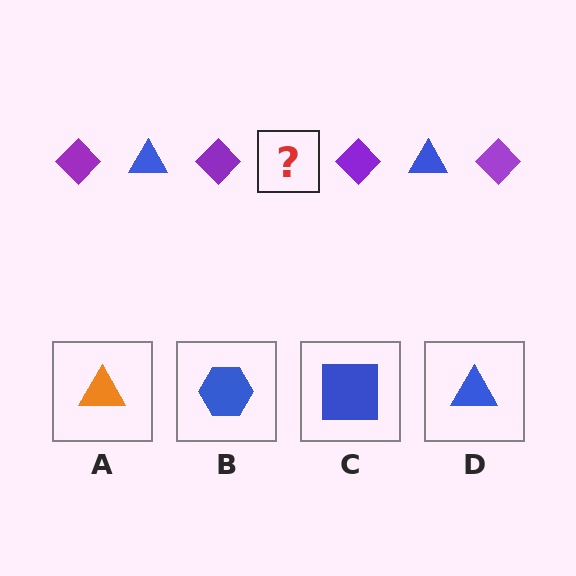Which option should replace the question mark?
Option D.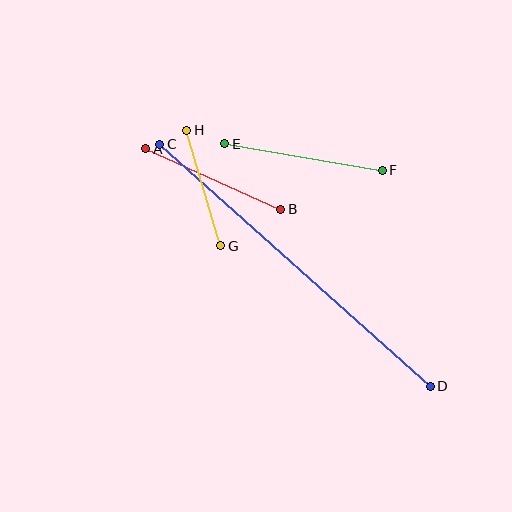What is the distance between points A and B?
The distance is approximately 148 pixels.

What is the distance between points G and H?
The distance is approximately 120 pixels.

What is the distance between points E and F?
The distance is approximately 160 pixels.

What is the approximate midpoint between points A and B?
The midpoint is at approximately (213, 179) pixels.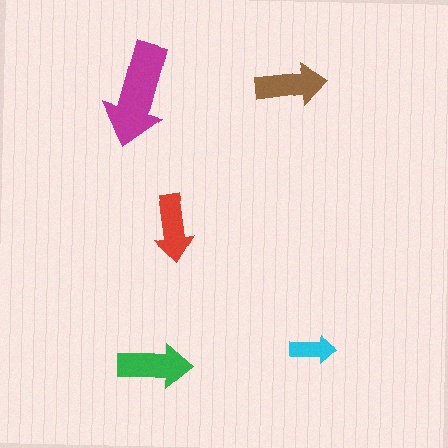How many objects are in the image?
There are 5 objects in the image.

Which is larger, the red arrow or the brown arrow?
The brown one.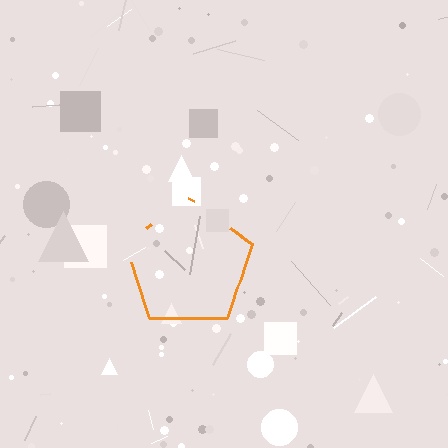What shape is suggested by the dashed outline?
The dashed outline suggests a pentagon.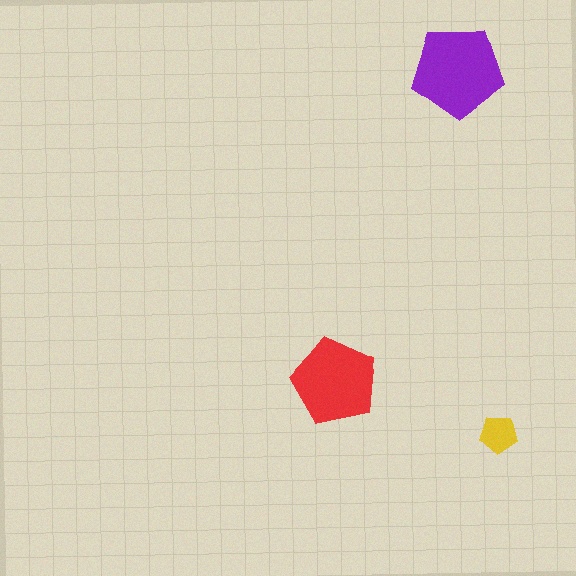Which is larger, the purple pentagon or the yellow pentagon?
The purple one.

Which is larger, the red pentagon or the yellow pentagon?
The red one.